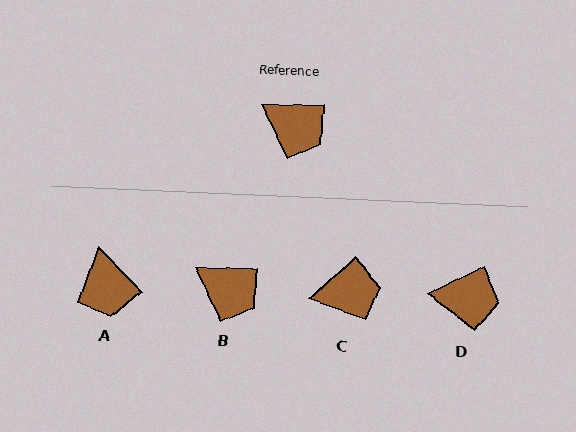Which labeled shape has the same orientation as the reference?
B.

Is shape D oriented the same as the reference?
No, it is off by about 26 degrees.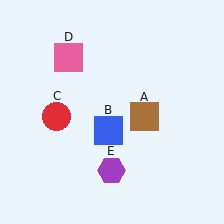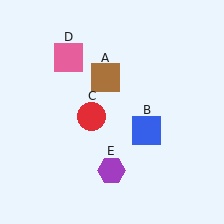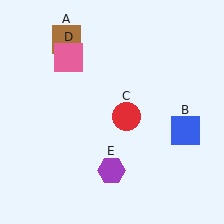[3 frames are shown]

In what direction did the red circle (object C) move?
The red circle (object C) moved right.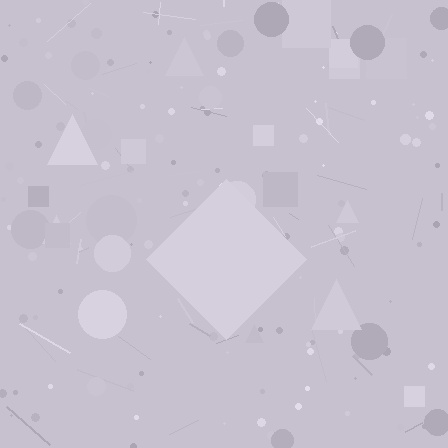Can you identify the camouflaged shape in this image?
The camouflaged shape is a diamond.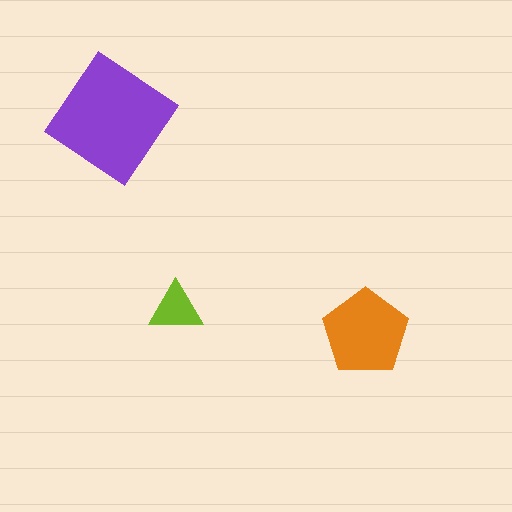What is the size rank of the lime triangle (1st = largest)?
3rd.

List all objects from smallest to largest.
The lime triangle, the orange pentagon, the purple diamond.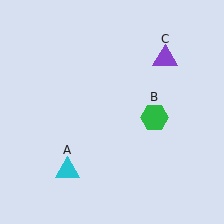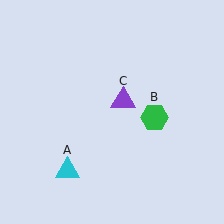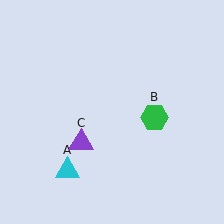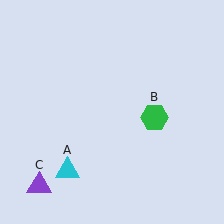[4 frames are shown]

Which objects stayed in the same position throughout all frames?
Cyan triangle (object A) and green hexagon (object B) remained stationary.